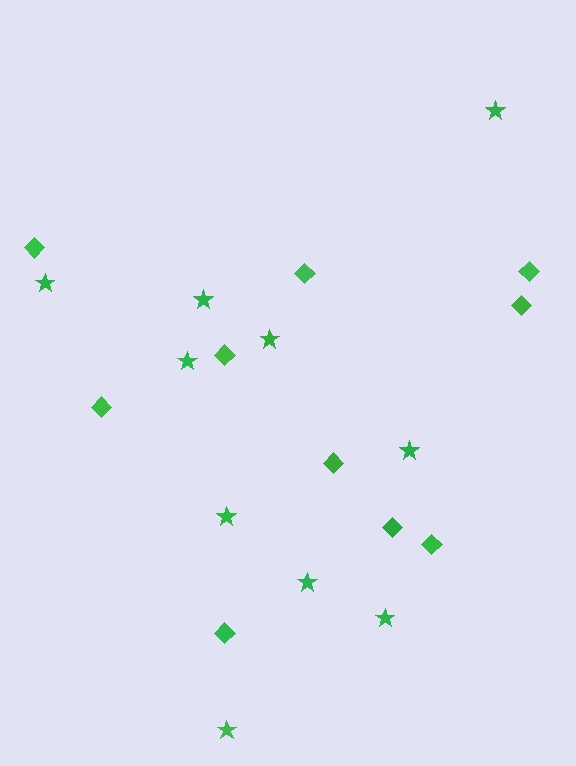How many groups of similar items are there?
There are 2 groups: one group of stars (10) and one group of diamonds (10).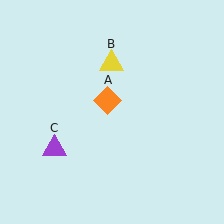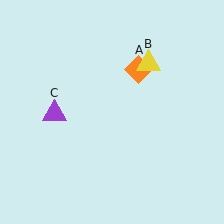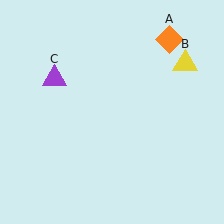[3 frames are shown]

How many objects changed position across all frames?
3 objects changed position: orange diamond (object A), yellow triangle (object B), purple triangle (object C).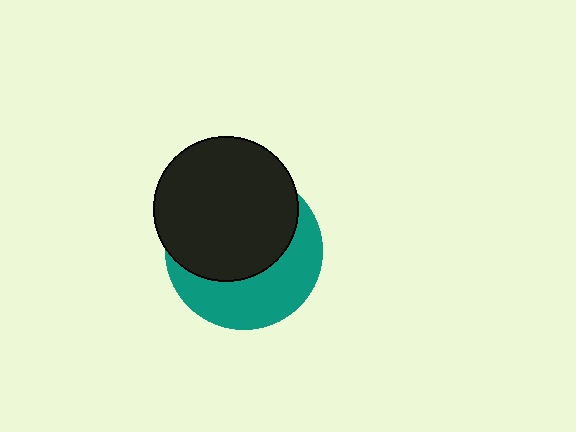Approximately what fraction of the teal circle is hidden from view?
Roughly 57% of the teal circle is hidden behind the black circle.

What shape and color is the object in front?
The object in front is a black circle.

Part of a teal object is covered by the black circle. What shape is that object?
It is a circle.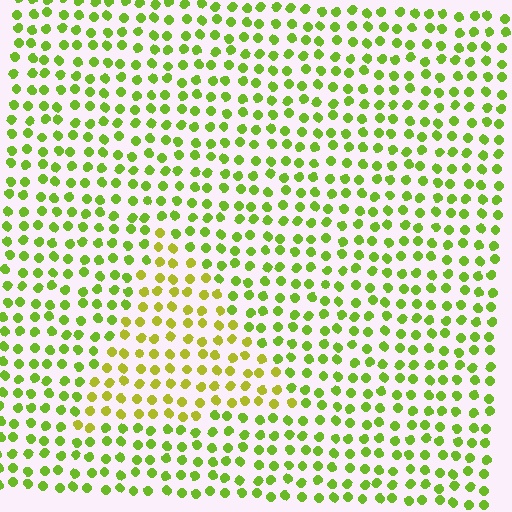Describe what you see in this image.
The image is filled with small lime elements in a uniform arrangement. A triangle-shaped region is visible where the elements are tinted to a slightly different hue, forming a subtle color boundary.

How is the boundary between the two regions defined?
The boundary is defined purely by a slight shift in hue (about 27 degrees). Spacing, size, and orientation are identical on both sides.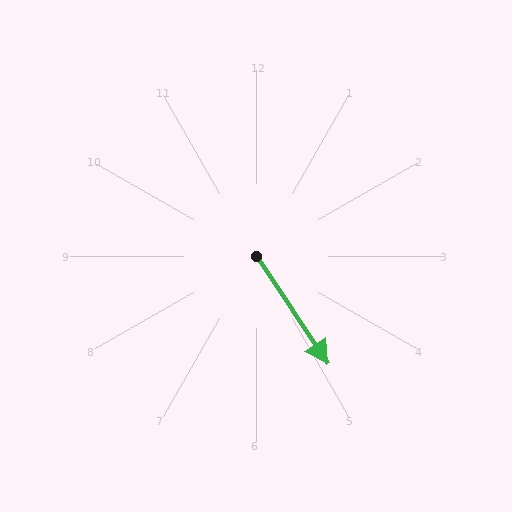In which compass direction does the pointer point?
Southeast.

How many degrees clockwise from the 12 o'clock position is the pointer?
Approximately 146 degrees.